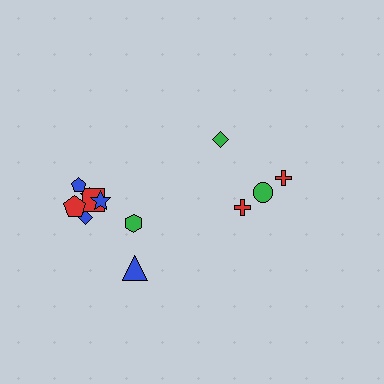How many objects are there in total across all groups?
There are 12 objects.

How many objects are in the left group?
There are 8 objects.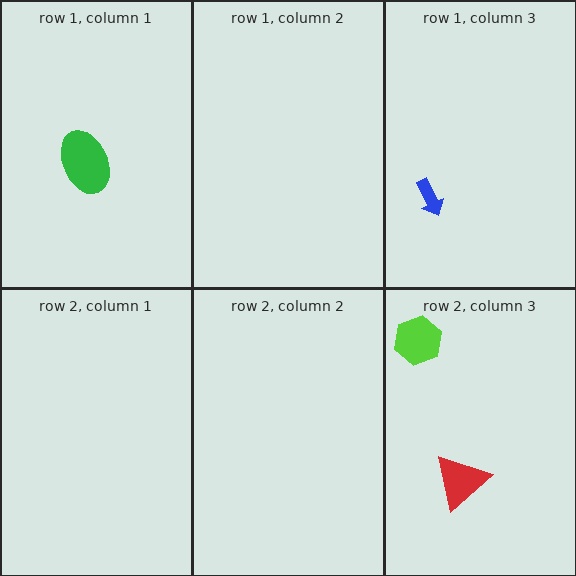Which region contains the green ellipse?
The row 1, column 1 region.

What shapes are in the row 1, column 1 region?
The green ellipse.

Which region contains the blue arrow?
The row 1, column 3 region.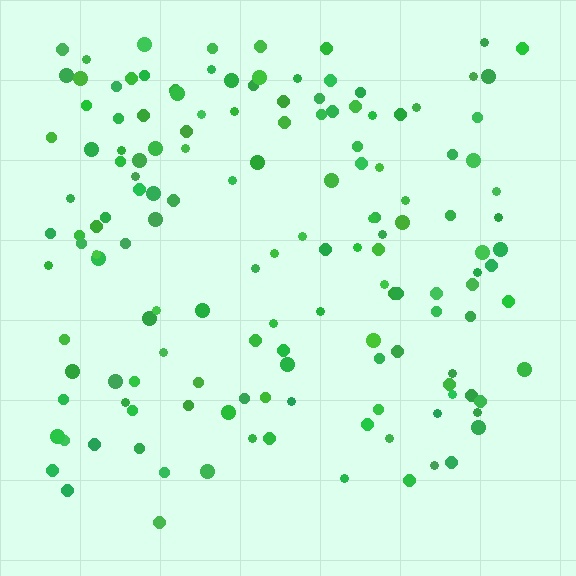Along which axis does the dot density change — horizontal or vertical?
Vertical.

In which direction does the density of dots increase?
From bottom to top, with the top side densest.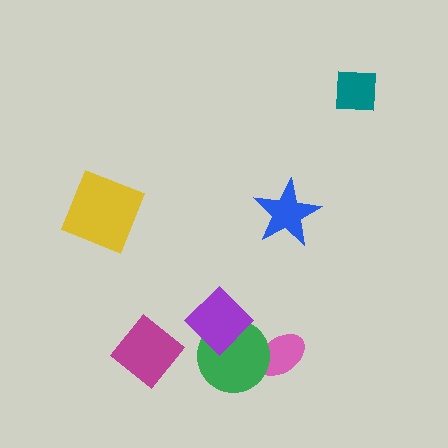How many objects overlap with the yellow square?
0 objects overlap with the yellow square.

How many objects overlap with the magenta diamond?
0 objects overlap with the magenta diamond.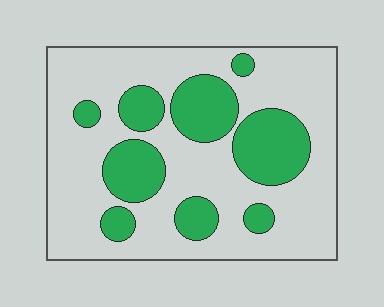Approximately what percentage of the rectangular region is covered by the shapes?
Approximately 30%.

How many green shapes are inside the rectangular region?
9.